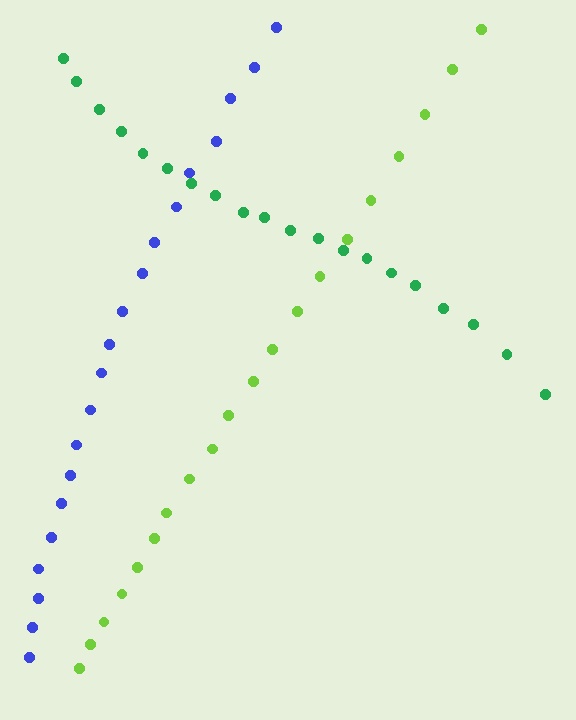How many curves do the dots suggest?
There are 3 distinct paths.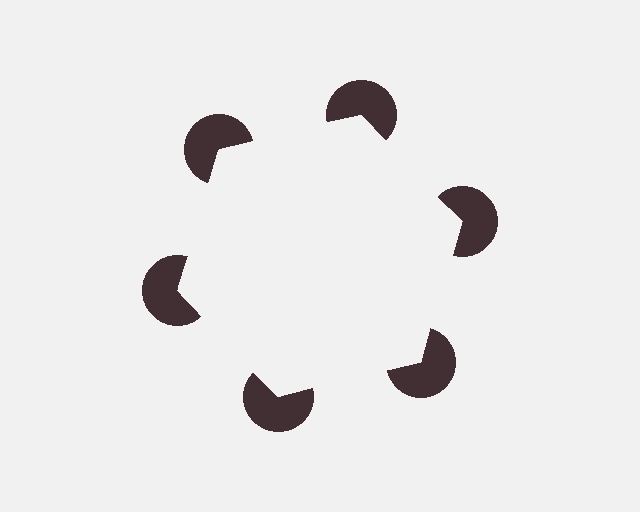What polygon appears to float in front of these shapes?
An illusory hexagon — its edges are inferred from the aligned wedge cuts in the pac-man discs, not physically drawn.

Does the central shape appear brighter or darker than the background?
It typically appears slightly brighter than the background, even though no actual brightness change is drawn.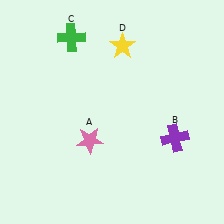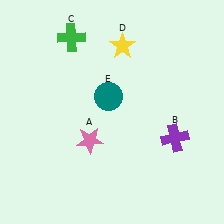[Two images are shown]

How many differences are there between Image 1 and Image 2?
There is 1 difference between the two images.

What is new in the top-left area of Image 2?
A teal circle (E) was added in the top-left area of Image 2.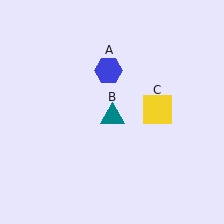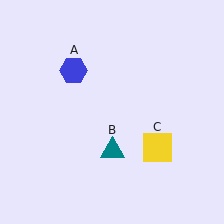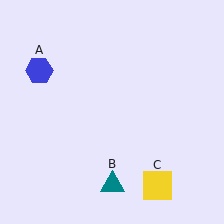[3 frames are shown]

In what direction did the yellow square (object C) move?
The yellow square (object C) moved down.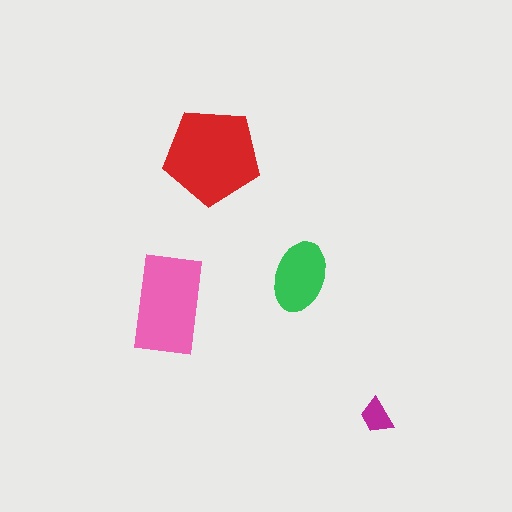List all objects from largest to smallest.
The red pentagon, the pink rectangle, the green ellipse, the magenta trapezoid.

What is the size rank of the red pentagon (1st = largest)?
1st.